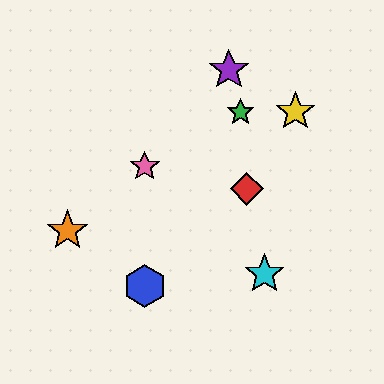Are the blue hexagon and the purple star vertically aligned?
No, the blue hexagon is at x≈145 and the purple star is at x≈229.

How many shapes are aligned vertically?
2 shapes (the blue hexagon, the pink star) are aligned vertically.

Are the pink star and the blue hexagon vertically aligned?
Yes, both are at x≈145.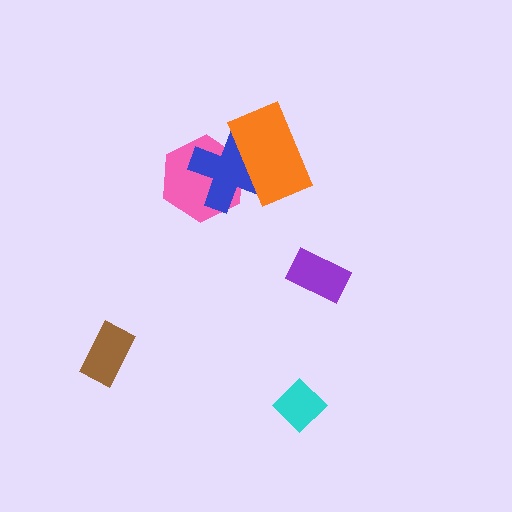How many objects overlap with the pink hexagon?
2 objects overlap with the pink hexagon.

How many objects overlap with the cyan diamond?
0 objects overlap with the cyan diamond.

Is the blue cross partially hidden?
Yes, it is partially covered by another shape.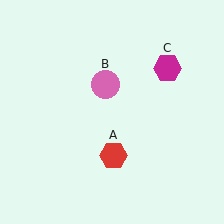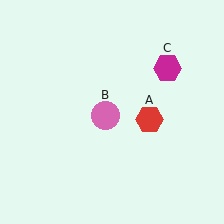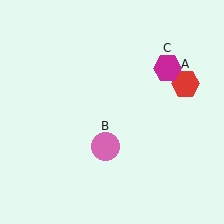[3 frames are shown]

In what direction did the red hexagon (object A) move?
The red hexagon (object A) moved up and to the right.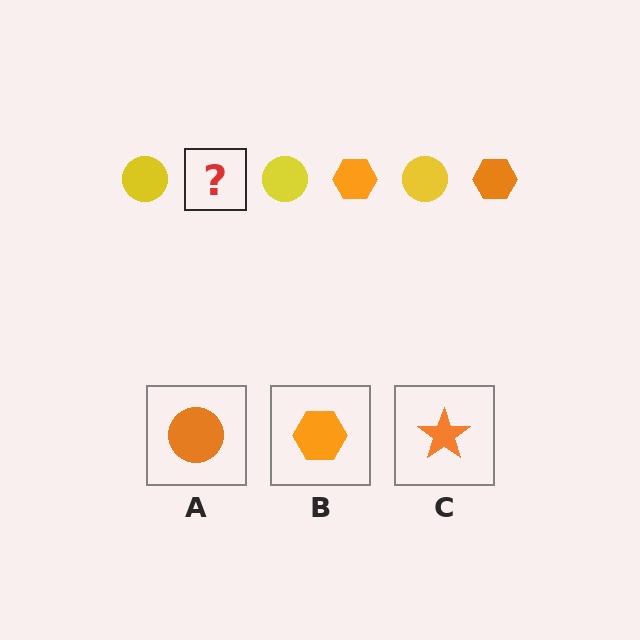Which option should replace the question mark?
Option B.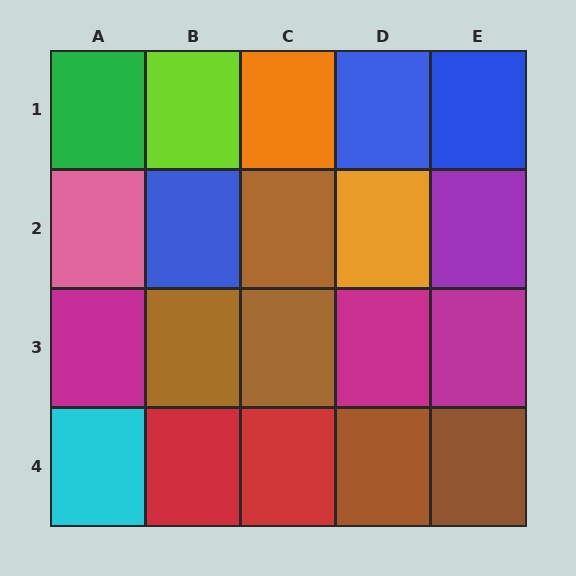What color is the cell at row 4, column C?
Red.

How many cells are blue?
3 cells are blue.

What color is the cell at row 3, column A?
Magenta.